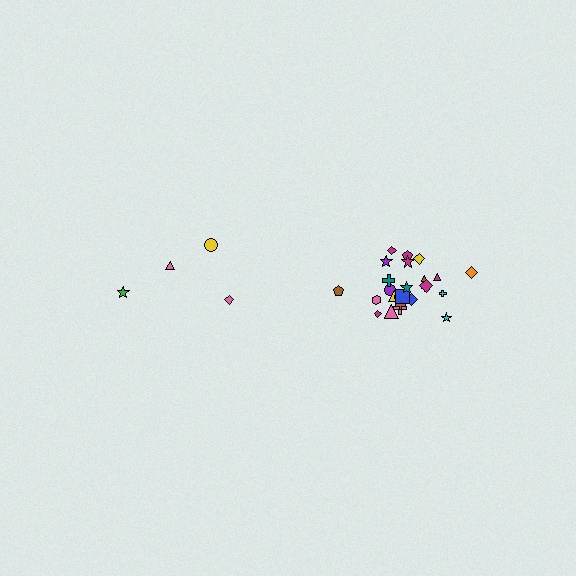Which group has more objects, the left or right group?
The right group.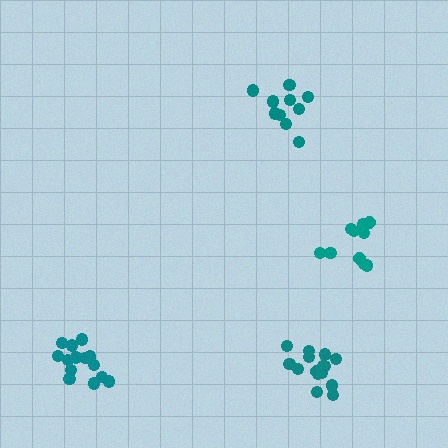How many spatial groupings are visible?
There are 4 spatial groupings.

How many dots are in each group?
Group 1: 15 dots, Group 2: 10 dots, Group 3: 14 dots, Group 4: 10 dots (49 total).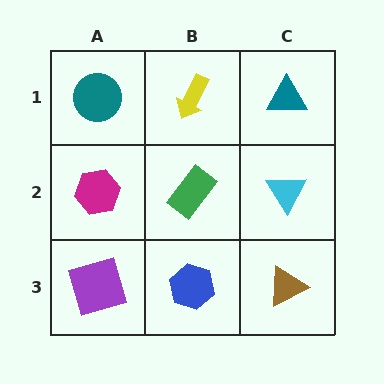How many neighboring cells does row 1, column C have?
2.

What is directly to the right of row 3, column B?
A brown triangle.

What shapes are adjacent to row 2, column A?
A teal circle (row 1, column A), a purple square (row 3, column A), a green rectangle (row 2, column B).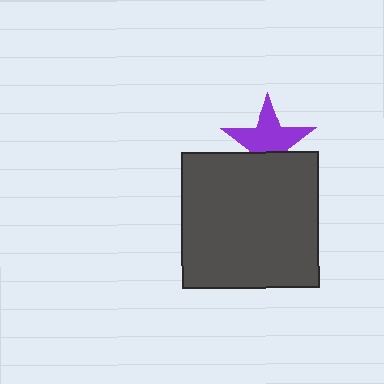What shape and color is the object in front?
The object in front is a dark gray square.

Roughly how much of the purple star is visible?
Most of it is visible (roughly 65%).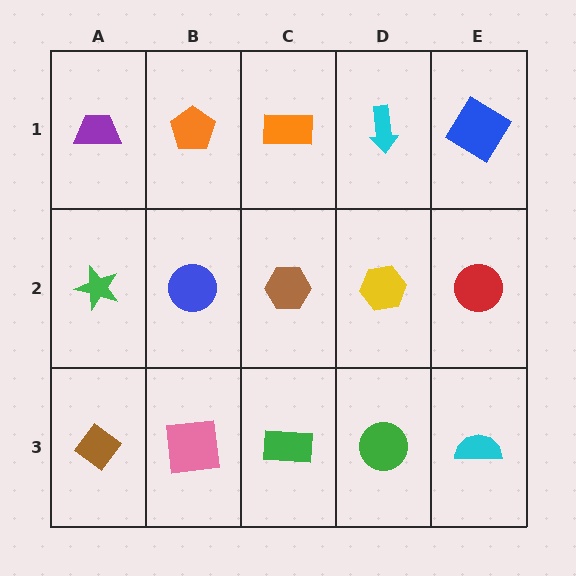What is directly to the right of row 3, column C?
A green circle.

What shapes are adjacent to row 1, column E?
A red circle (row 2, column E), a cyan arrow (row 1, column D).